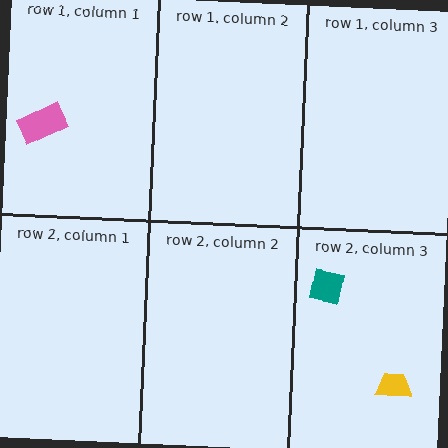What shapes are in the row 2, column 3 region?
The yellow trapezoid, the teal square.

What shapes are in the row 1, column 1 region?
The pink rectangle.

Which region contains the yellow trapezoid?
The row 2, column 3 region.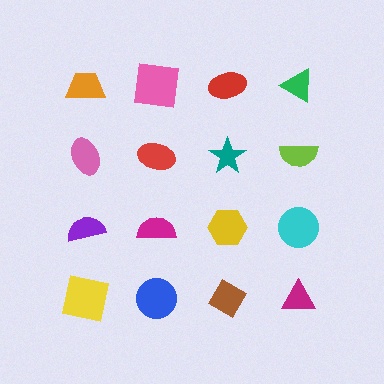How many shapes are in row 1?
4 shapes.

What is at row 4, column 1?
A yellow square.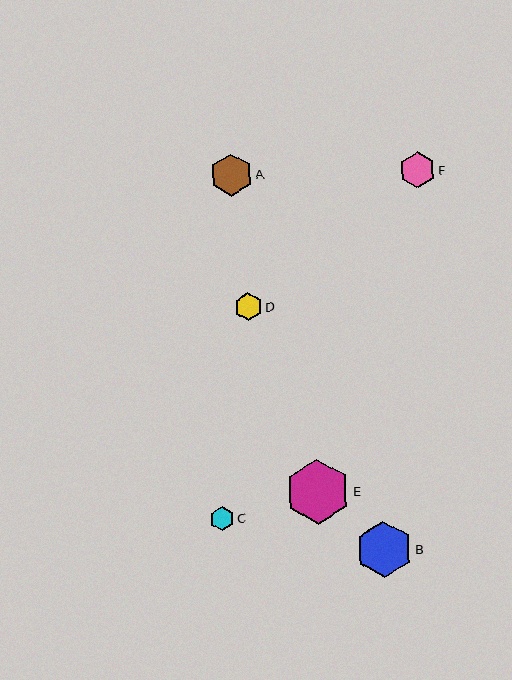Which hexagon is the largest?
Hexagon E is the largest with a size of approximately 65 pixels.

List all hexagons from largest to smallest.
From largest to smallest: E, B, A, F, D, C.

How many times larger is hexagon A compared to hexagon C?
Hexagon A is approximately 1.7 times the size of hexagon C.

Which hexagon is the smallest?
Hexagon C is the smallest with a size of approximately 24 pixels.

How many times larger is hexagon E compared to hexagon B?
Hexagon E is approximately 1.2 times the size of hexagon B.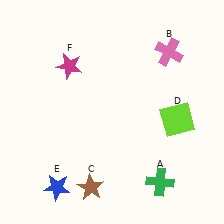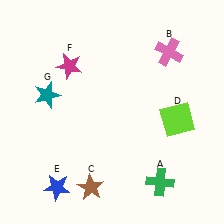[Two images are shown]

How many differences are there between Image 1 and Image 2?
There is 1 difference between the two images.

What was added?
A teal star (G) was added in Image 2.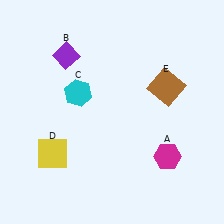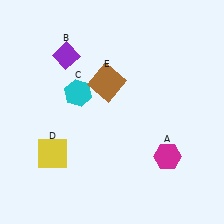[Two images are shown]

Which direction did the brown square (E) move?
The brown square (E) moved left.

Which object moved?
The brown square (E) moved left.